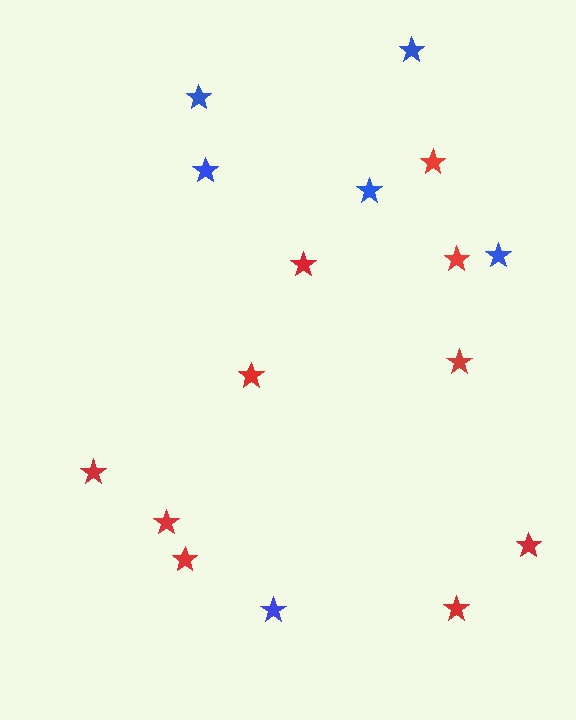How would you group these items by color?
There are 2 groups: one group of red stars (10) and one group of blue stars (6).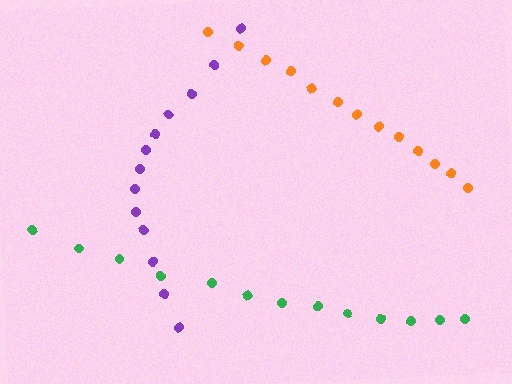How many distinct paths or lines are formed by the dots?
There are 3 distinct paths.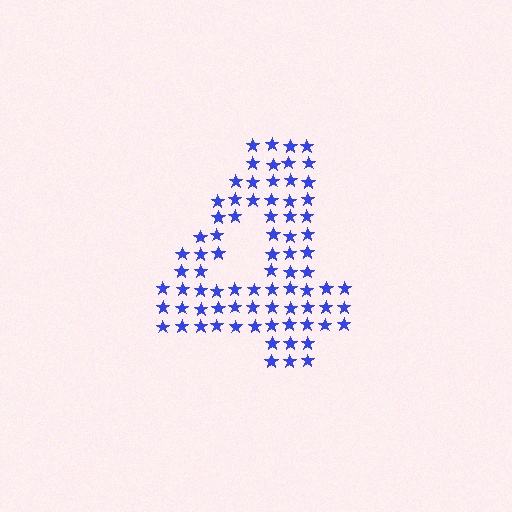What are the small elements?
The small elements are stars.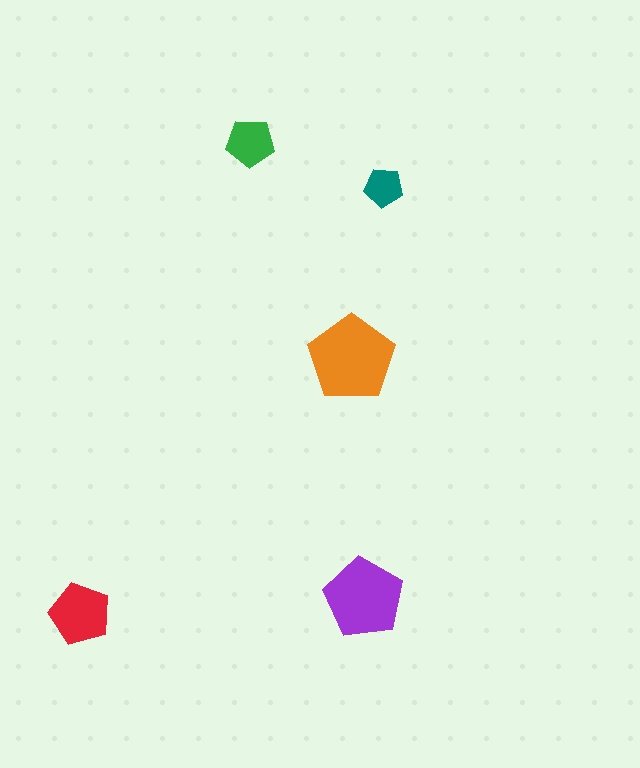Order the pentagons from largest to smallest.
the orange one, the purple one, the red one, the green one, the teal one.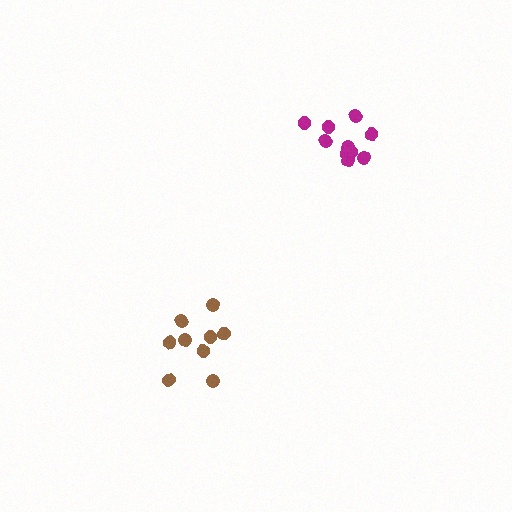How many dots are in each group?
Group 1: 9 dots, Group 2: 11 dots (20 total).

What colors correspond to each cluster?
The clusters are colored: brown, magenta.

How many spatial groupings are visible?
There are 2 spatial groupings.